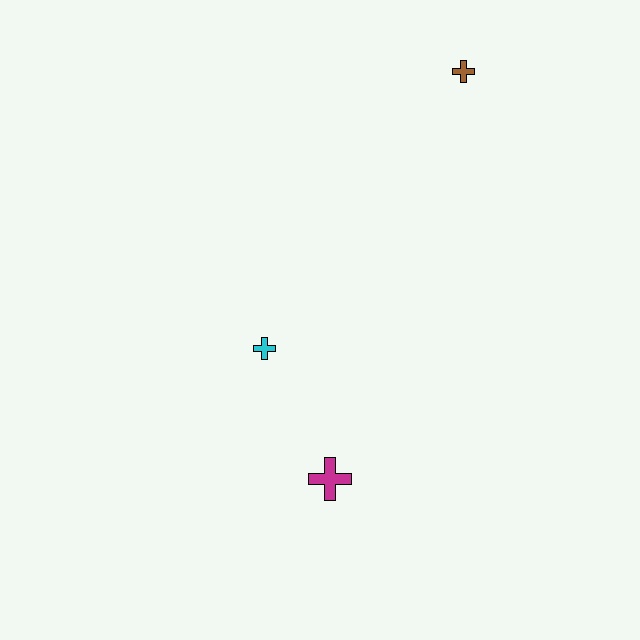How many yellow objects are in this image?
There are no yellow objects.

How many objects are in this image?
There are 3 objects.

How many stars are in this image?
There are no stars.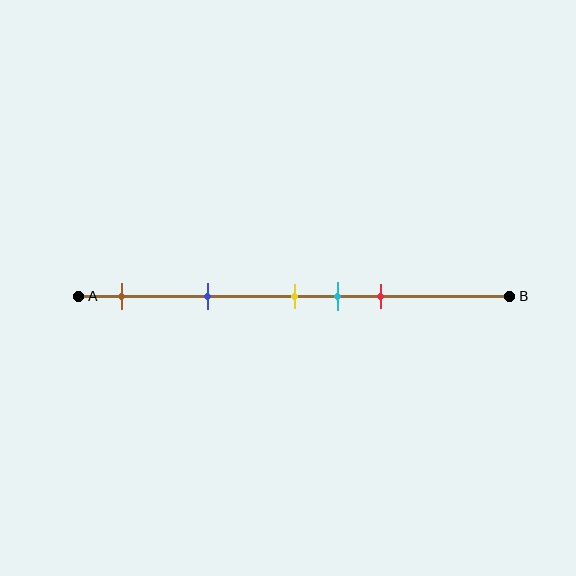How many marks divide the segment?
There are 5 marks dividing the segment.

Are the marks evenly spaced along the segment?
No, the marks are not evenly spaced.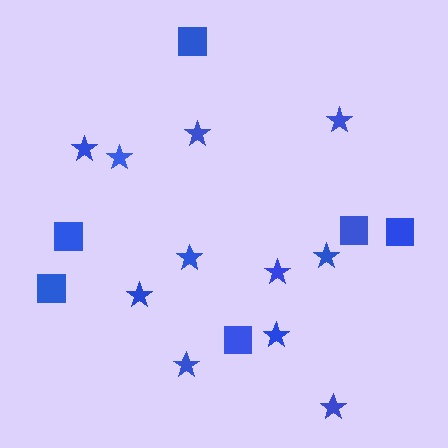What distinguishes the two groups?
There are 2 groups: one group of stars (11) and one group of squares (6).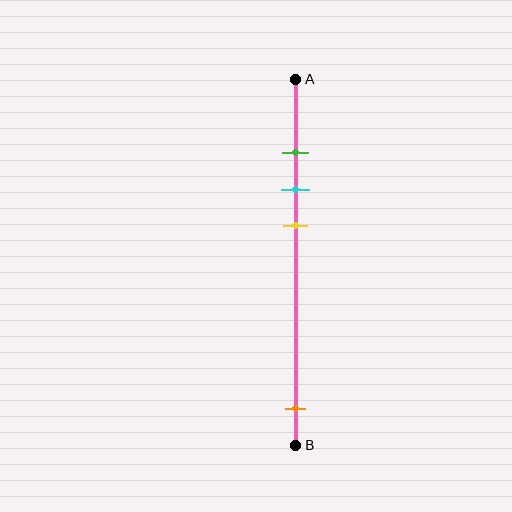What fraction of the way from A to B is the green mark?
The green mark is approximately 20% (0.2) of the way from A to B.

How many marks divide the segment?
There are 4 marks dividing the segment.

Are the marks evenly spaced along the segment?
No, the marks are not evenly spaced.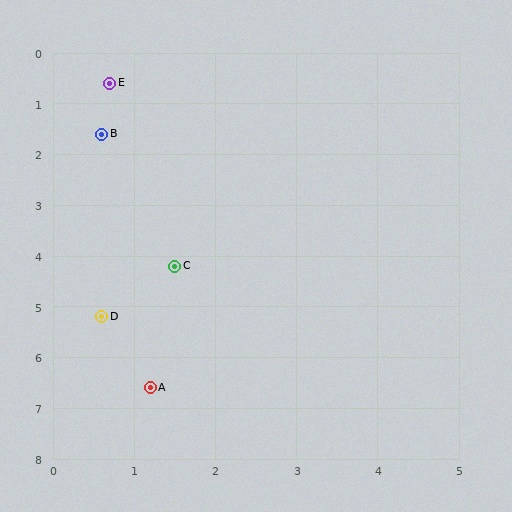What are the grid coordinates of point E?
Point E is at approximately (0.7, 0.6).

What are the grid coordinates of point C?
Point C is at approximately (1.5, 4.2).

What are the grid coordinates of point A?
Point A is at approximately (1.2, 6.6).